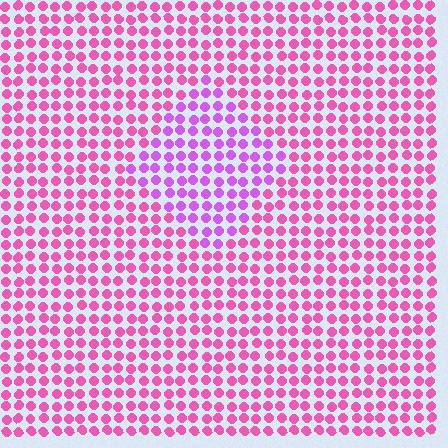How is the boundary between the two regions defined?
The boundary is defined purely by a slight shift in hue (about 33 degrees). Spacing, size, and orientation are identical on both sides.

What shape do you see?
I see a diamond.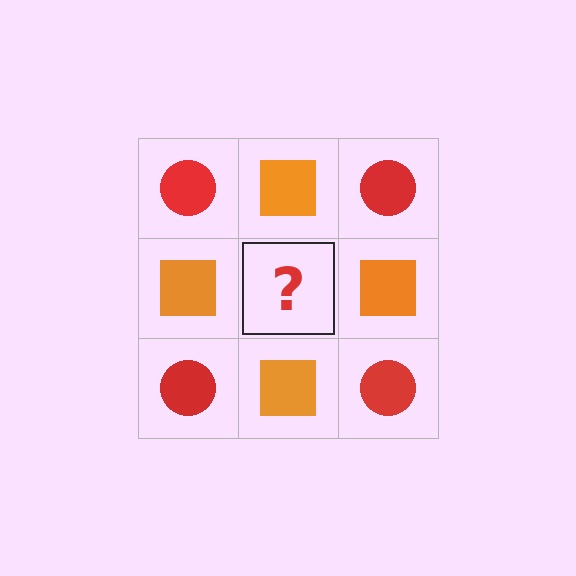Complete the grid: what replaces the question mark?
The question mark should be replaced with a red circle.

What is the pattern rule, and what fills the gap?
The rule is that it alternates red circle and orange square in a checkerboard pattern. The gap should be filled with a red circle.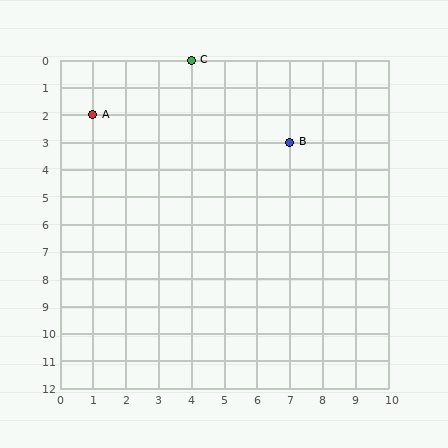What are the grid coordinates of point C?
Point C is at grid coordinates (4, 0).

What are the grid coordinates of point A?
Point A is at grid coordinates (1, 2).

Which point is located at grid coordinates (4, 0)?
Point C is at (4, 0).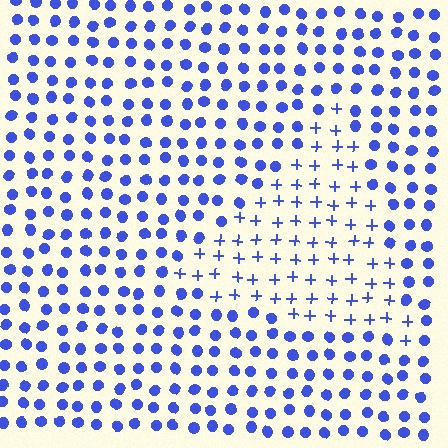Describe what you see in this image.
The image is filled with small blue elements arranged in a uniform grid. A triangle-shaped region contains plus signs, while the surrounding area contains circles. The boundary is defined purely by the change in element shape.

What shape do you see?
I see a triangle.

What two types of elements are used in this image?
The image uses plus signs inside the triangle region and circles outside it.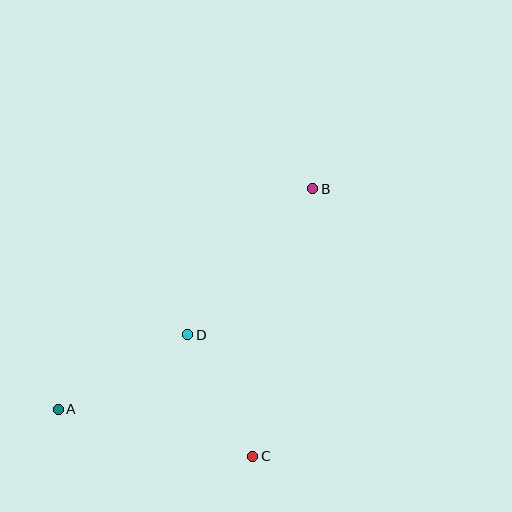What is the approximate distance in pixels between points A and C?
The distance between A and C is approximately 200 pixels.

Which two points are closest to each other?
Points C and D are closest to each other.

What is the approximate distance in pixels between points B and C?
The distance between B and C is approximately 274 pixels.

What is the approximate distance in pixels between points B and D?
The distance between B and D is approximately 192 pixels.